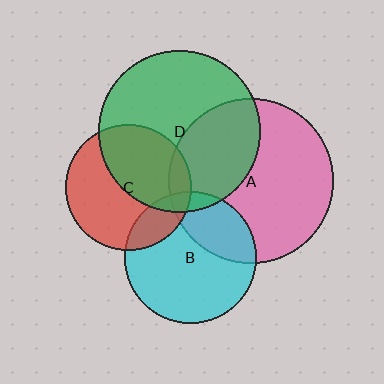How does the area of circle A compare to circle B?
Approximately 1.5 times.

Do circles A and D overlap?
Yes.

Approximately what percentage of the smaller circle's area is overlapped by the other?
Approximately 35%.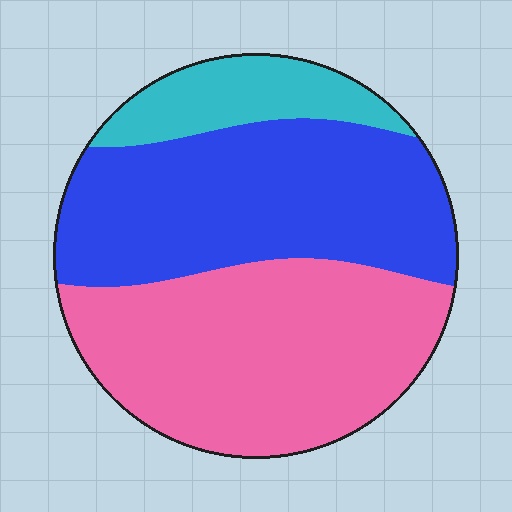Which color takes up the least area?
Cyan, at roughly 15%.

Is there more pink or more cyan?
Pink.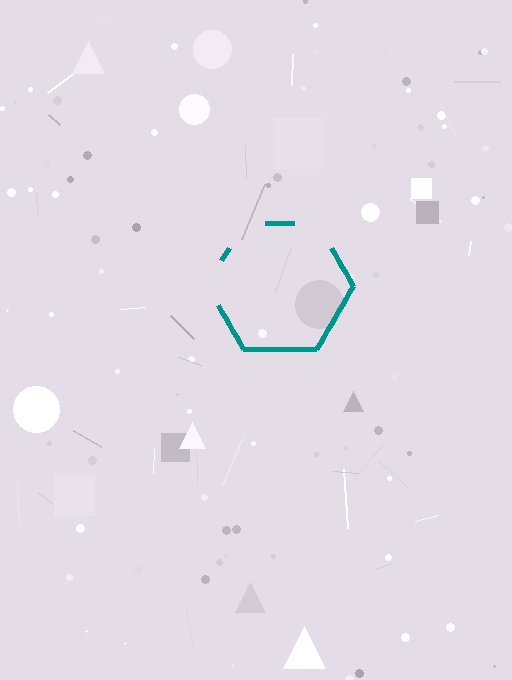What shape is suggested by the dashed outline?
The dashed outline suggests a hexagon.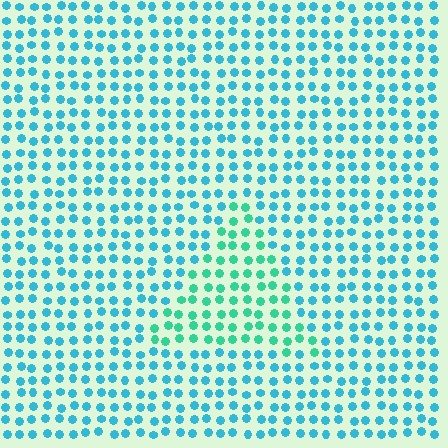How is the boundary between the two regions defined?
The boundary is defined purely by a slight shift in hue (about 33 degrees). Spacing, size, and orientation are identical on both sides.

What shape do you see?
I see a triangle.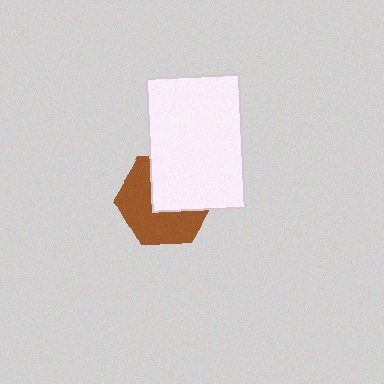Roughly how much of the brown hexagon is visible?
About half of it is visible (roughly 55%).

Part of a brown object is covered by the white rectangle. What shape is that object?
It is a hexagon.